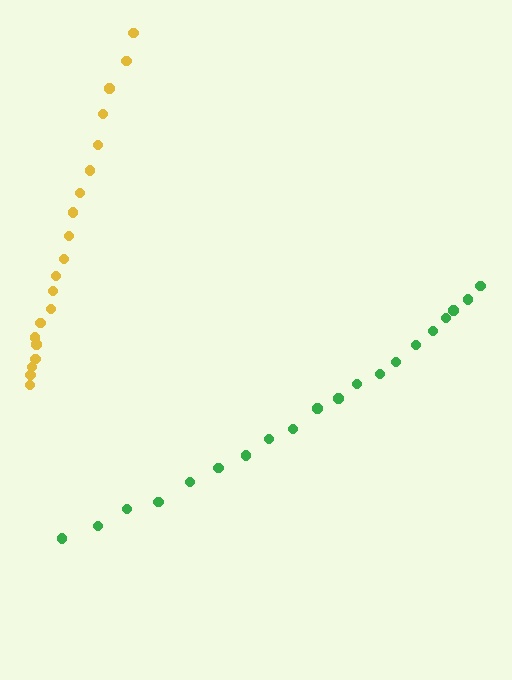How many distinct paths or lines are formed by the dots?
There are 2 distinct paths.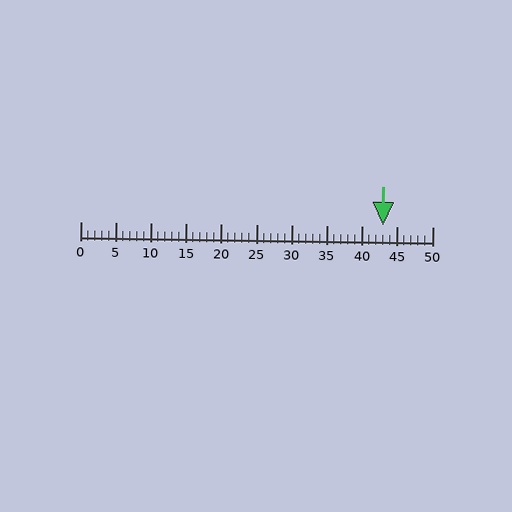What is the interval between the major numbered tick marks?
The major tick marks are spaced 5 units apart.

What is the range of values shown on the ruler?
The ruler shows values from 0 to 50.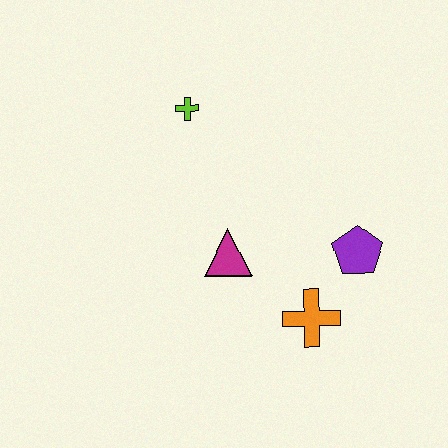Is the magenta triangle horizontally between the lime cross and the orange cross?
Yes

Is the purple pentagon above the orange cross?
Yes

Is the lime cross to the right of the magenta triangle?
No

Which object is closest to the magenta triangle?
The orange cross is closest to the magenta triangle.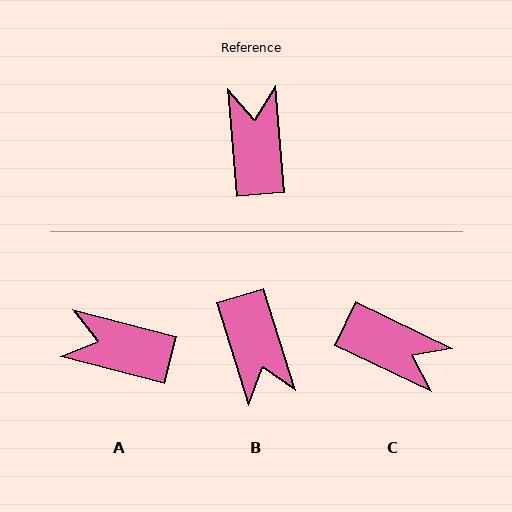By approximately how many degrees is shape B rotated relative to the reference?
Approximately 167 degrees clockwise.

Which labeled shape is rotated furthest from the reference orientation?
B, about 167 degrees away.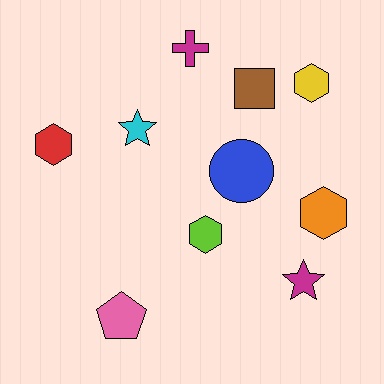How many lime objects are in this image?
There is 1 lime object.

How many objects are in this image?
There are 10 objects.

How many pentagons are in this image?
There is 1 pentagon.